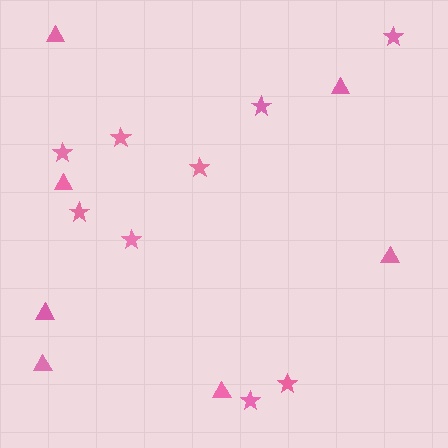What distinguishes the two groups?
There are 2 groups: one group of stars (9) and one group of triangles (7).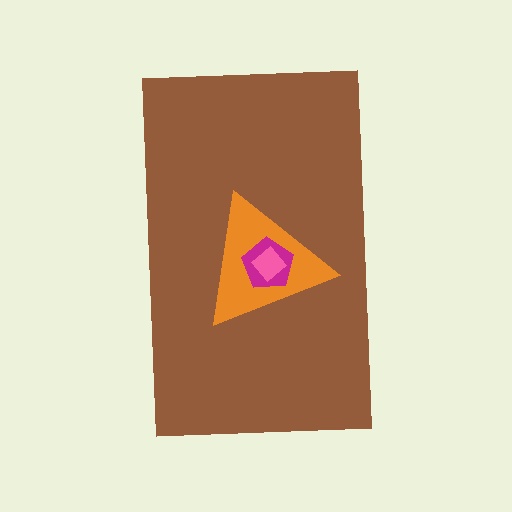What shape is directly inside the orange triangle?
The magenta pentagon.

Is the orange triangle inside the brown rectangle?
Yes.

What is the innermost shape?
The pink diamond.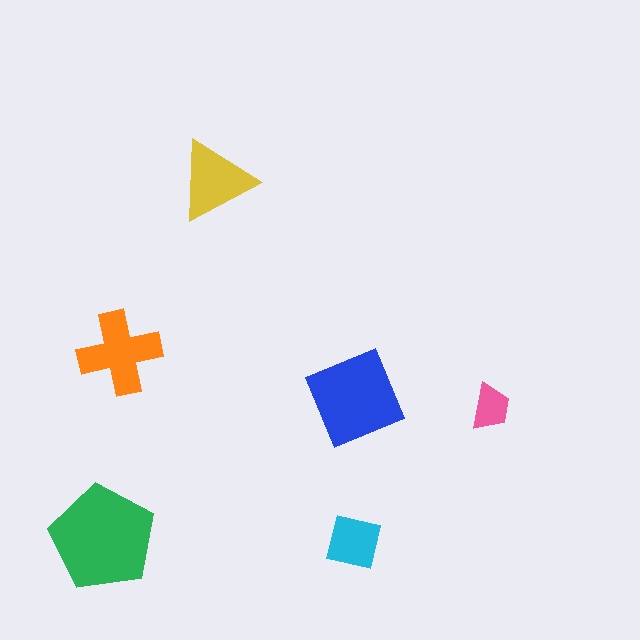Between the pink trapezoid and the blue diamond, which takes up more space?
The blue diamond.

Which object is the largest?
The green pentagon.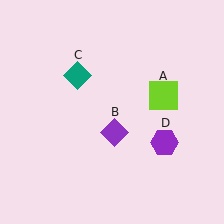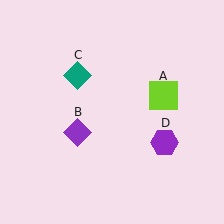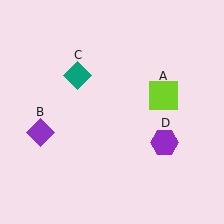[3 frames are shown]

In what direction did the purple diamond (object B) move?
The purple diamond (object B) moved left.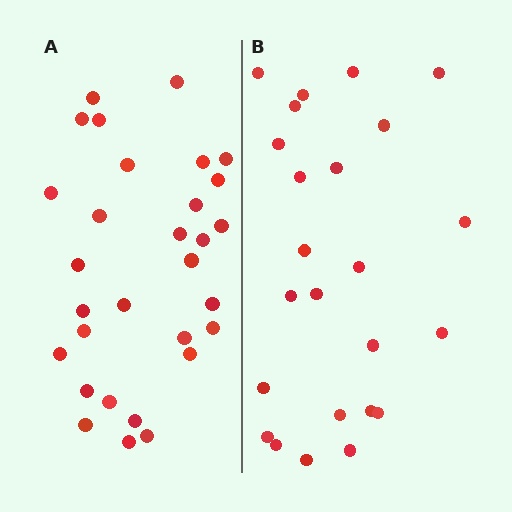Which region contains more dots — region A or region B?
Region A (the left region) has more dots.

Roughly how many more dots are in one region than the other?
Region A has about 6 more dots than region B.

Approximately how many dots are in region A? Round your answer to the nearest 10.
About 30 dots.